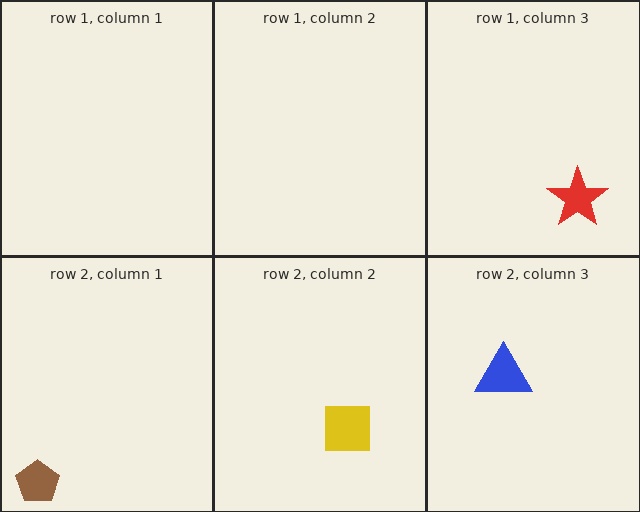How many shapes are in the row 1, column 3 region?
1.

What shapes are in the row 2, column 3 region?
The blue triangle.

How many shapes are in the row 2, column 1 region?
1.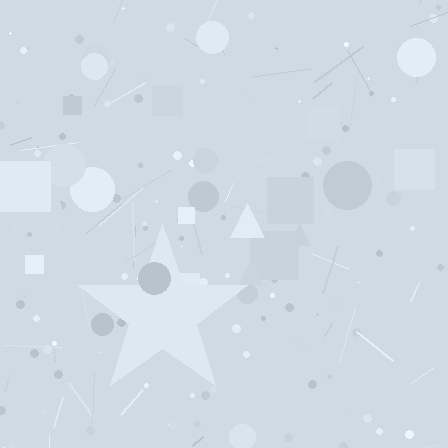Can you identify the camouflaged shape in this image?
The camouflaged shape is a star.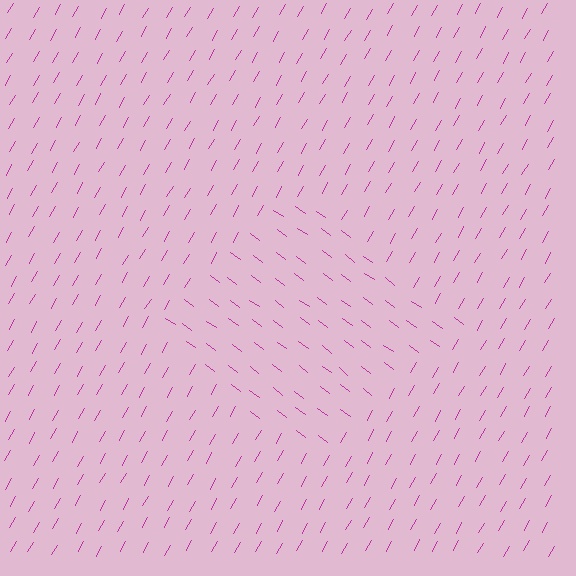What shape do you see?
I see a diamond.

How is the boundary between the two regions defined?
The boundary is defined purely by a change in line orientation (approximately 83 degrees difference). All lines are the same color and thickness.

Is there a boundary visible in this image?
Yes, there is a texture boundary formed by a change in line orientation.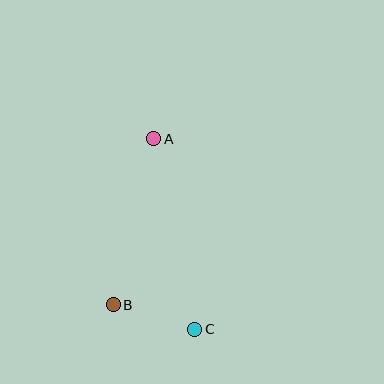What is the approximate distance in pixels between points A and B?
The distance between A and B is approximately 171 pixels.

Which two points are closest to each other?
Points B and C are closest to each other.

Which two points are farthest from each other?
Points A and C are farthest from each other.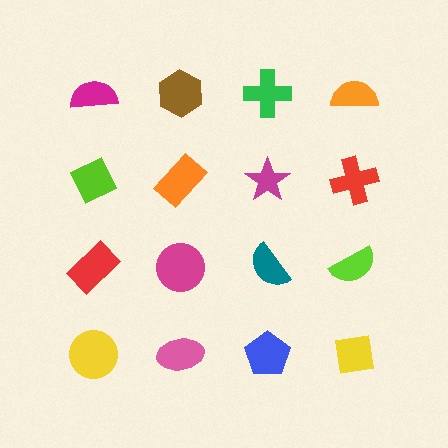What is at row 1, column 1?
A magenta semicircle.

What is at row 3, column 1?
A red rectangle.